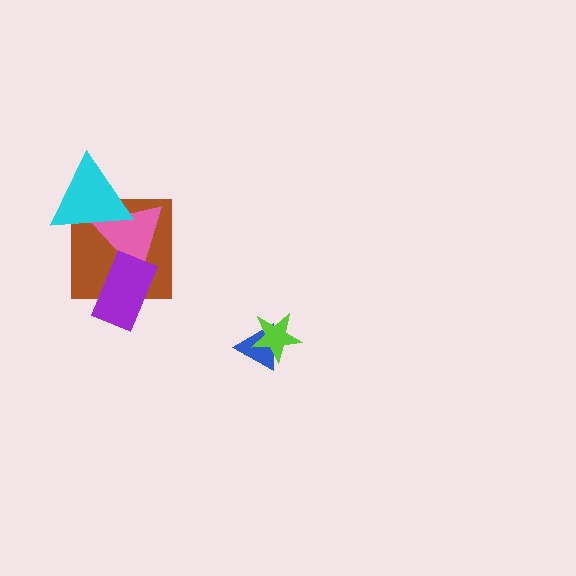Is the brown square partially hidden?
Yes, it is partially covered by another shape.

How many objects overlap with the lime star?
1 object overlaps with the lime star.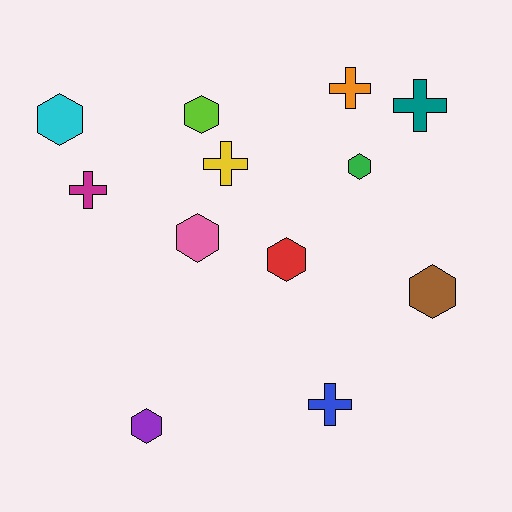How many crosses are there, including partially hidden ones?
There are 5 crosses.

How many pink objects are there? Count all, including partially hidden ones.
There is 1 pink object.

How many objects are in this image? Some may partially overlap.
There are 12 objects.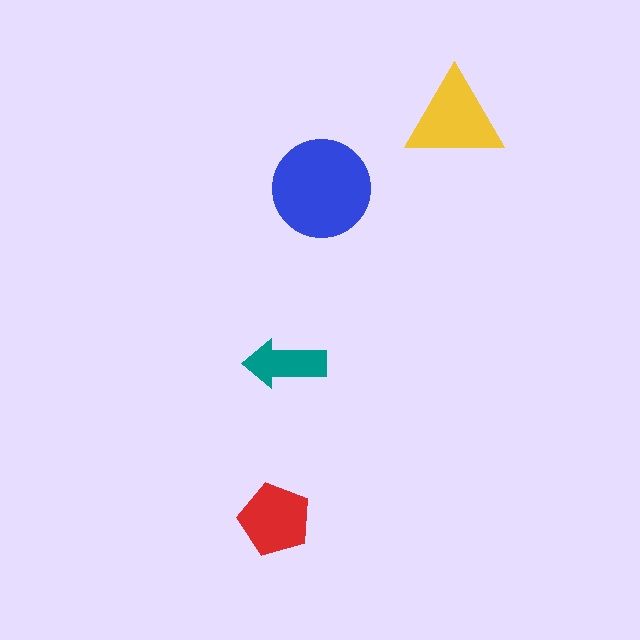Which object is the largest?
The blue circle.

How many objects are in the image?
There are 4 objects in the image.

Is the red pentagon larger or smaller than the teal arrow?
Larger.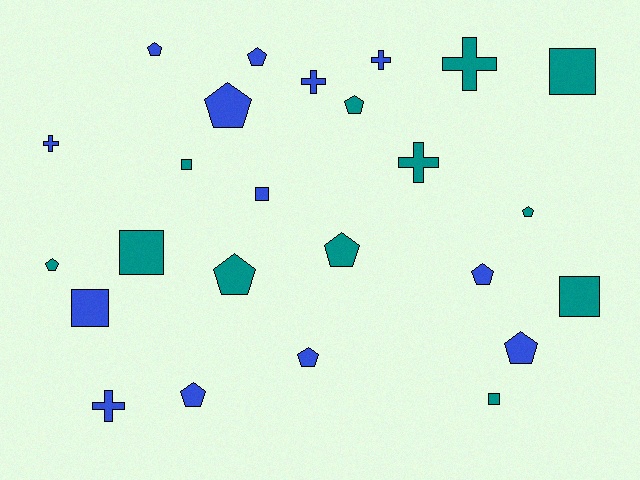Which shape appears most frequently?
Pentagon, with 12 objects.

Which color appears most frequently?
Blue, with 13 objects.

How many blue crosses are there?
There are 4 blue crosses.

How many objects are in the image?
There are 25 objects.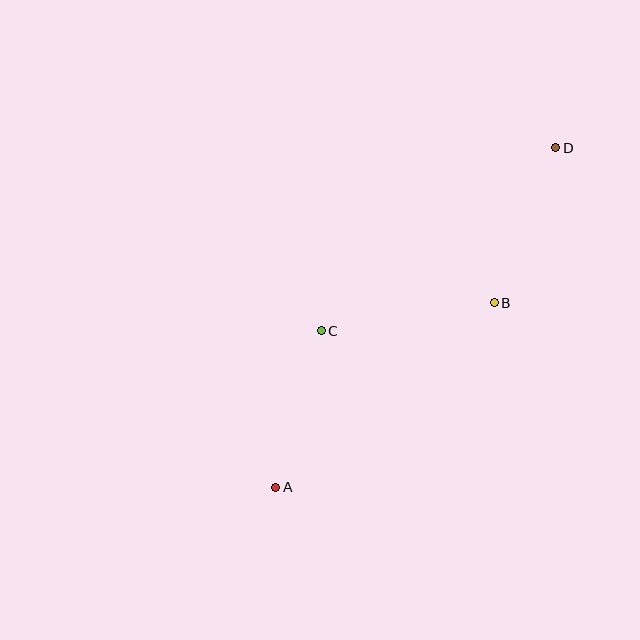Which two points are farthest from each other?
Points A and D are farthest from each other.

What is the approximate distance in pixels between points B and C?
The distance between B and C is approximately 175 pixels.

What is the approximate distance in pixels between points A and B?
The distance between A and B is approximately 286 pixels.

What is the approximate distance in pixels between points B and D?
The distance between B and D is approximately 166 pixels.